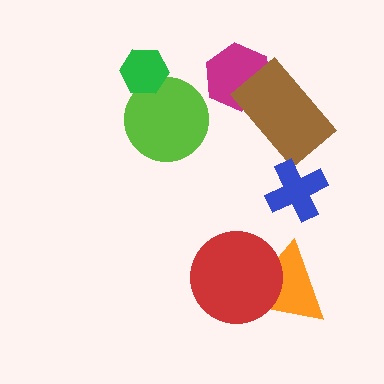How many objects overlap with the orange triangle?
1 object overlaps with the orange triangle.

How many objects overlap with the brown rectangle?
1 object overlaps with the brown rectangle.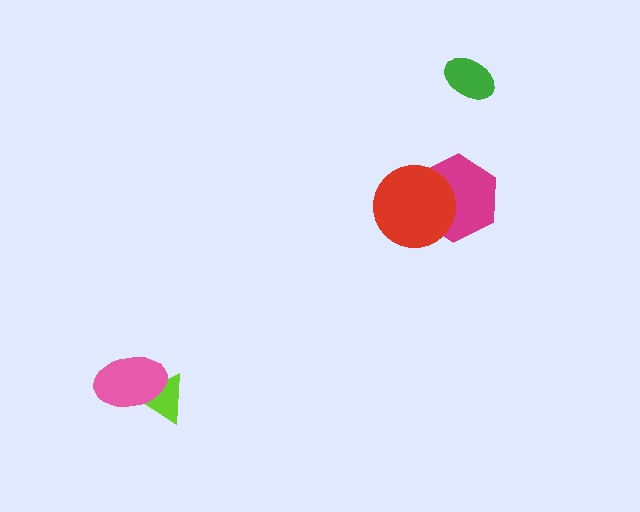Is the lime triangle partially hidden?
Yes, it is partially covered by another shape.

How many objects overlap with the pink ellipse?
1 object overlaps with the pink ellipse.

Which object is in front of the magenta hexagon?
The red circle is in front of the magenta hexagon.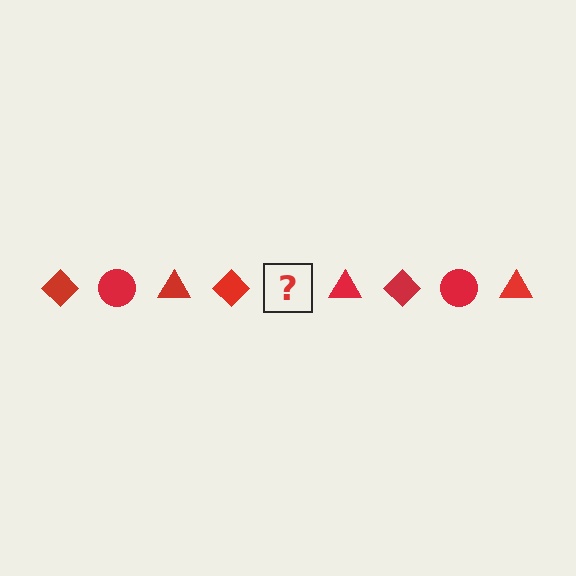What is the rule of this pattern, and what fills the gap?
The rule is that the pattern cycles through diamond, circle, triangle shapes in red. The gap should be filled with a red circle.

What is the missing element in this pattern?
The missing element is a red circle.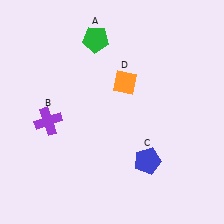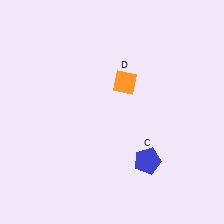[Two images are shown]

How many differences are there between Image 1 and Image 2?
There are 2 differences between the two images.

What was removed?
The green pentagon (A), the purple cross (B) were removed in Image 2.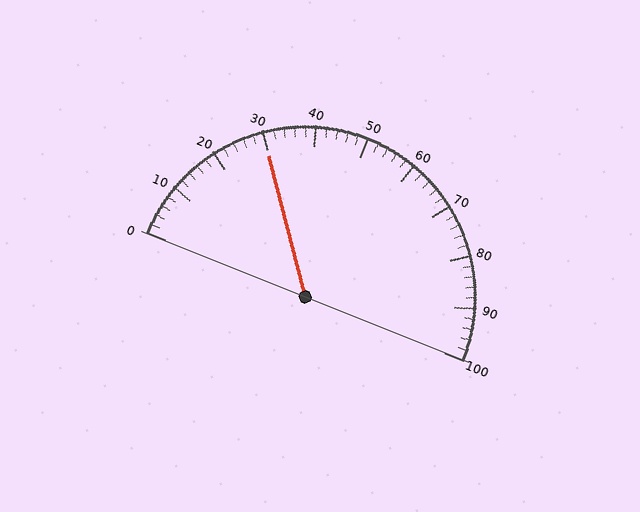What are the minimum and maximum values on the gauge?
The gauge ranges from 0 to 100.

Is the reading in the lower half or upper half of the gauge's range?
The reading is in the lower half of the range (0 to 100).